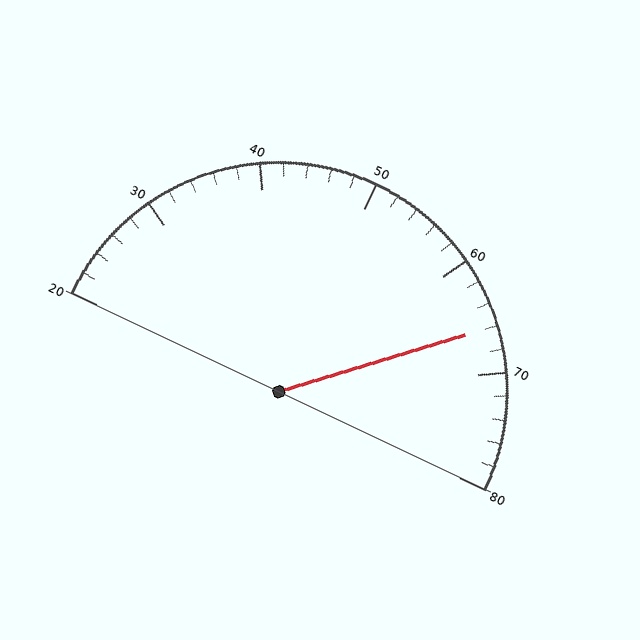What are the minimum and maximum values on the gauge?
The gauge ranges from 20 to 80.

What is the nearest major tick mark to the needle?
The nearest major tick mark is 70.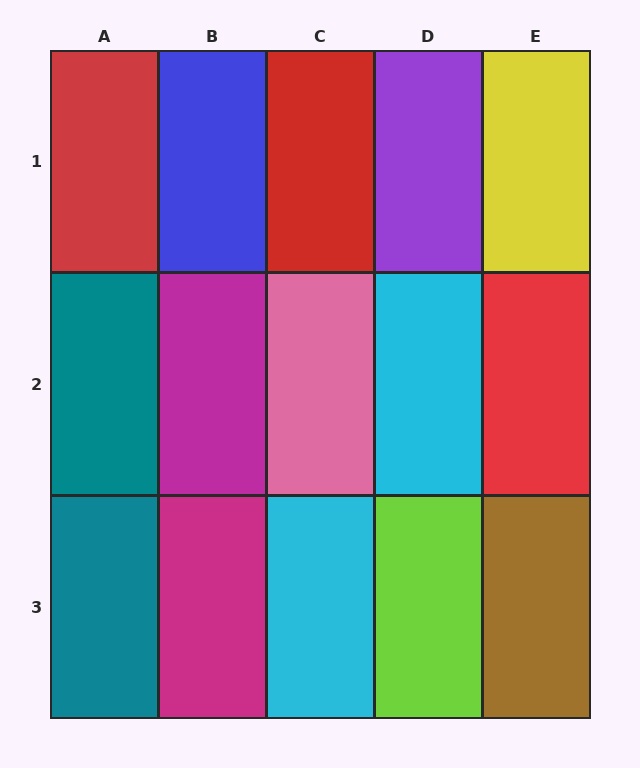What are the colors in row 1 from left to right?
Red, blue, red, purple, yellow.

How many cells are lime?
1 cell is lime.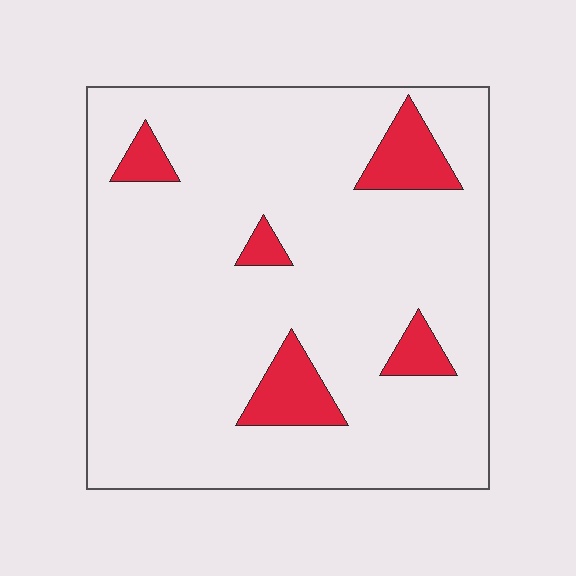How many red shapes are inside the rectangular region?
5.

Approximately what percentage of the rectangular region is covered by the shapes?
Approximately 10%.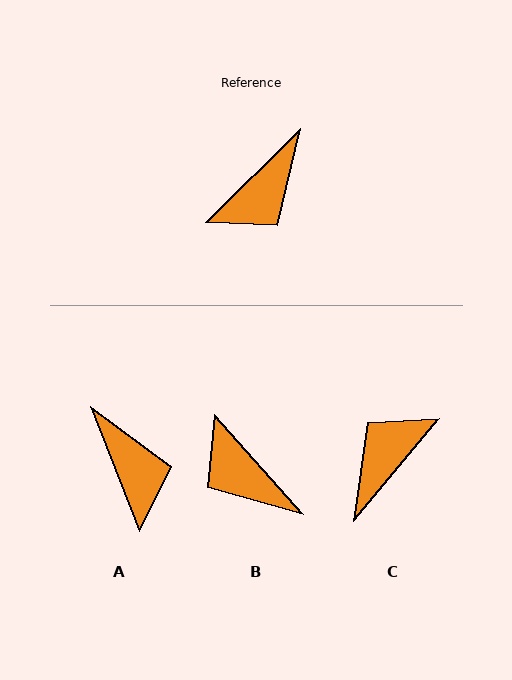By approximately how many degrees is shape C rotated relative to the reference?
Approximately 174 degrees clockwise.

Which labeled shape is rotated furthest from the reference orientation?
C, about 174 degrees away.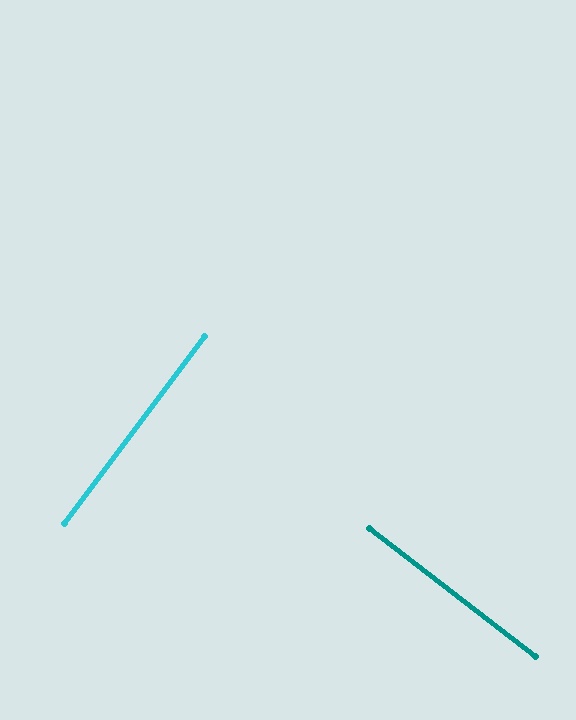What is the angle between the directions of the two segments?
Approximately 89 degrees.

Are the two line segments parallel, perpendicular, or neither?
Perpendicular — they meet at approximately 89°.